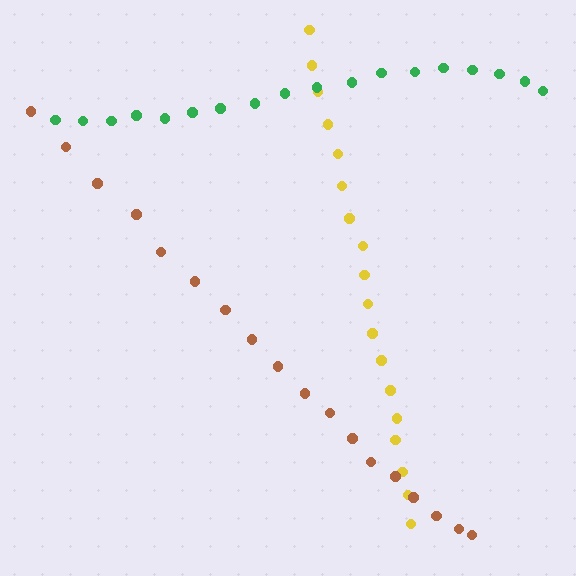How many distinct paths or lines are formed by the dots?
There are 3 distinct paths.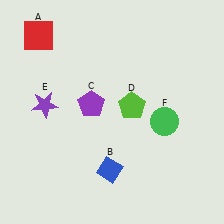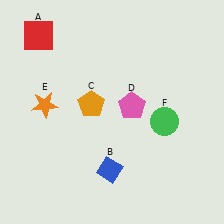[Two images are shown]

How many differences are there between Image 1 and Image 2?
There are 3 differences between the two images.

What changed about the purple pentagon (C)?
In Image 1, C is purple. In Image 2, it changed to orange.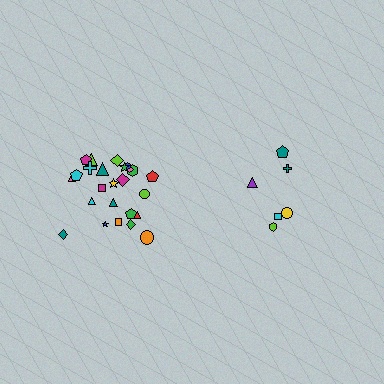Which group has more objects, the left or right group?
The left group.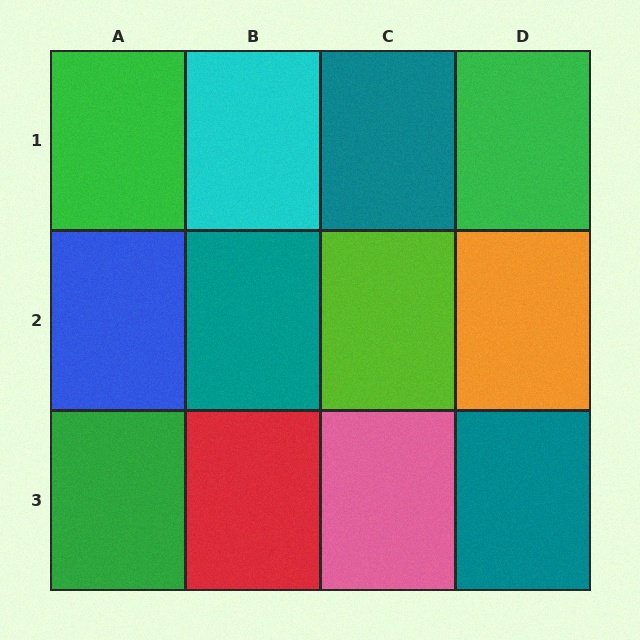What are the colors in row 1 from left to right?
Green, cyan, teal, green.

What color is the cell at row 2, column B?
Teal.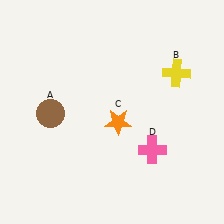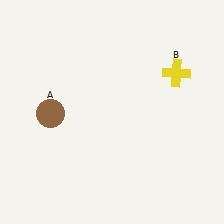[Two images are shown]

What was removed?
The pink cross (D), the orange star (C) were removed in Image 2.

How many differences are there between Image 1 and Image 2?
There are 2 differences between the two images.